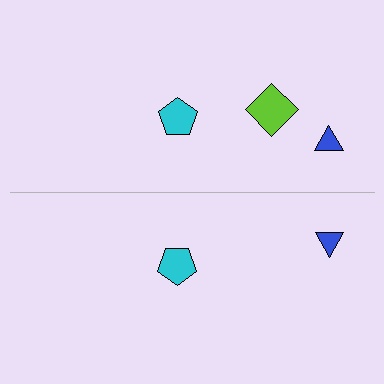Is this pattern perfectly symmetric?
No, the pattern is not perfectly symmetric. A lime diamond is missing from the bottom side.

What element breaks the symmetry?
A lime diamond is missing from the bottom side.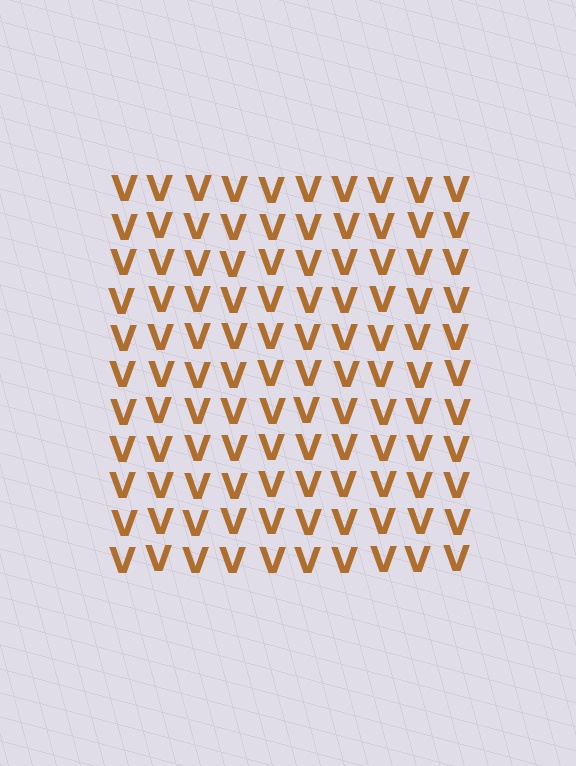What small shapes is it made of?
It is made of small letter V's.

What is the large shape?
The large shape is a square.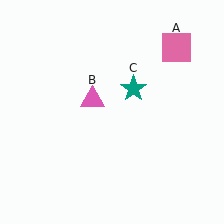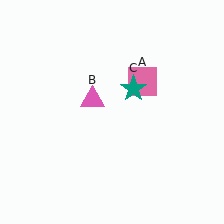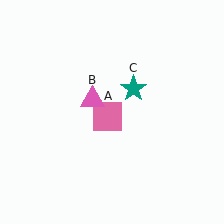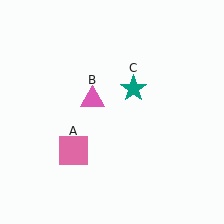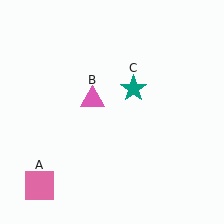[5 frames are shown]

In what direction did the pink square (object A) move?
The pink square (object A) moved down and to the left.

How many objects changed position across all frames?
1 object changed position: pink square (object A).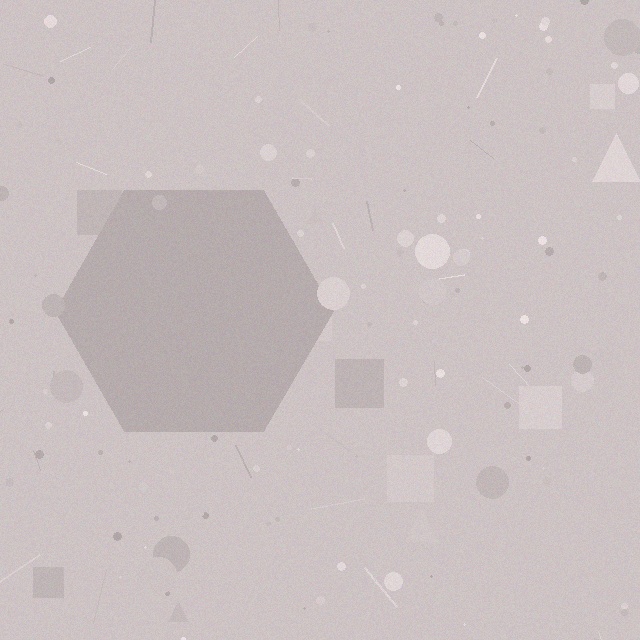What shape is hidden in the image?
A hexagon is hidden in the image.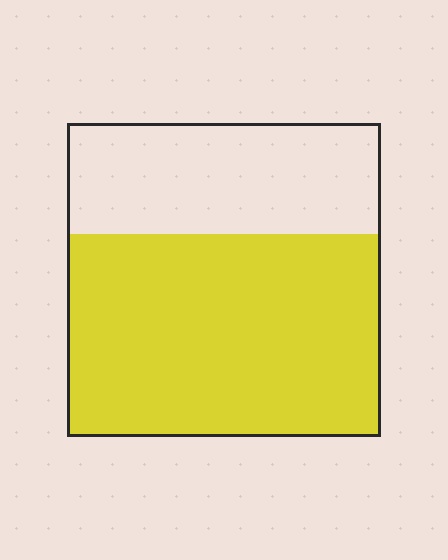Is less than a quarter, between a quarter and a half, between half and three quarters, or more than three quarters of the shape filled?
Between half and three quarters.